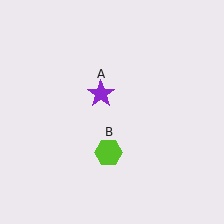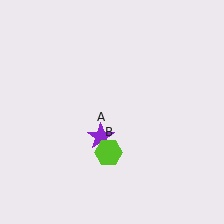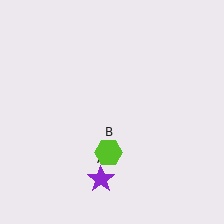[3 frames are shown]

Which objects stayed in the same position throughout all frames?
Lime hexagon (object B) remained stationary.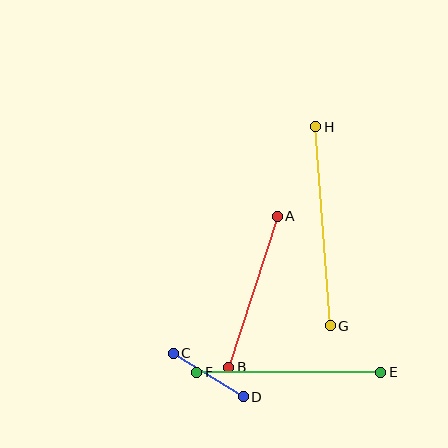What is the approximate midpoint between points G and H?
The midpoint is at approximately (323, 226) pixels.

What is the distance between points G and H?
The distance is approximately 200 pixels.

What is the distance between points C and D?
The distance is approximately 82 pixels.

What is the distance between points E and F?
The distance is approximately 184 pixels.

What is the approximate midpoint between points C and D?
The midpoint is at approximately (208, 375) pixels.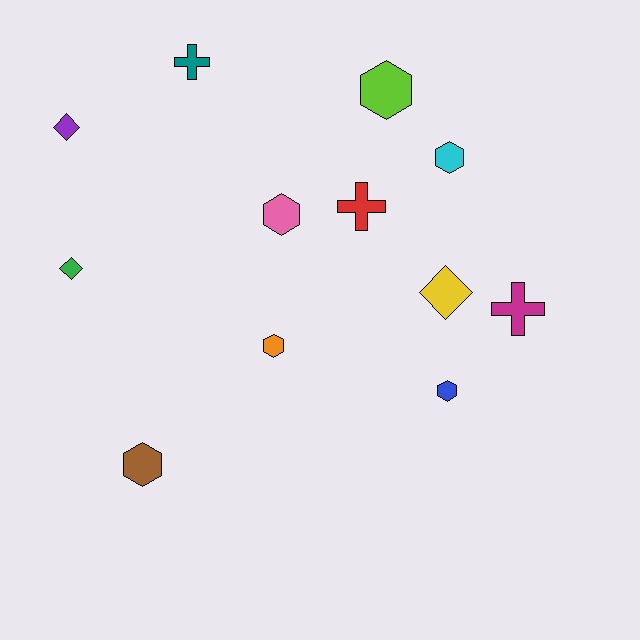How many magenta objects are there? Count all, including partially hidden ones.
There is 1 magenta object.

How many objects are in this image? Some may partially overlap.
There are 12 objects.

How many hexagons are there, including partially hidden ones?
There are 6 hexagons.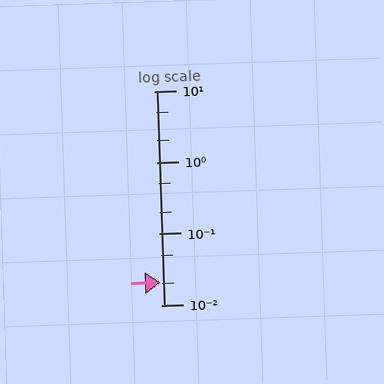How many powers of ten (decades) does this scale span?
The scale spans 3 decades, from 0.01 to 10.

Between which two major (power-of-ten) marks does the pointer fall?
The pointer is between 0.01 and 0.1.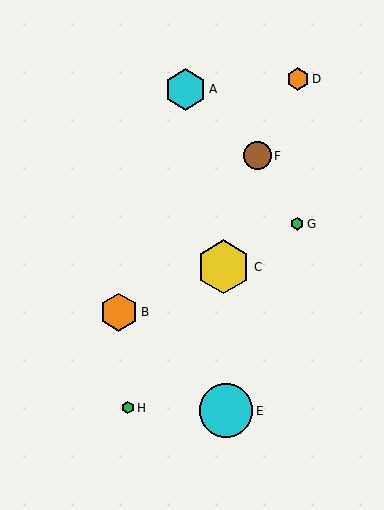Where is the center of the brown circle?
The center of the brown circle is at (258, 156).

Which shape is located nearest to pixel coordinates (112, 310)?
The orange hexagon (labeled B) at (119, 312) is nearest to that location.